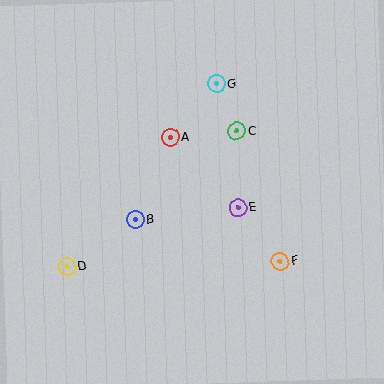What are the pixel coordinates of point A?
Point A is at (170, 138).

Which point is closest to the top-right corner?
Point G is closest to the top-right corner.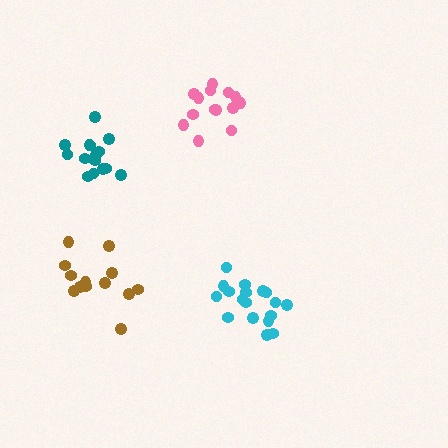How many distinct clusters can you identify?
There are 4 distinct clusters.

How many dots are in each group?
Group 1: 15 dots, Group 2: 18 dots, Group 3: 15 dots, Group 4: 13 dots (61 total).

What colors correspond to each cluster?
The clusters are colored: pink, cyan, teal, brown.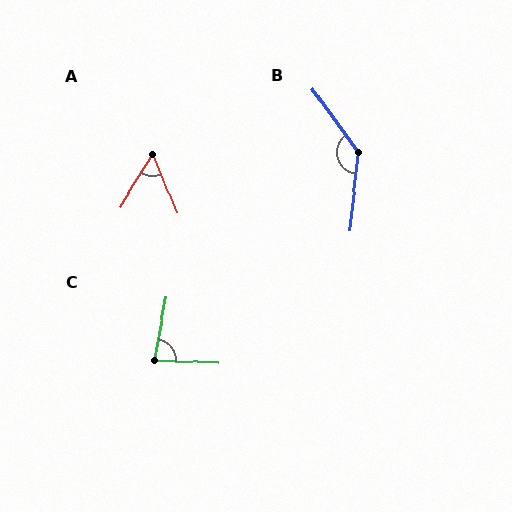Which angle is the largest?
B, at approximately 137 degrees.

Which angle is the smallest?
A, at approximately 54 degrees.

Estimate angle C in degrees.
Approximately 83 degrees.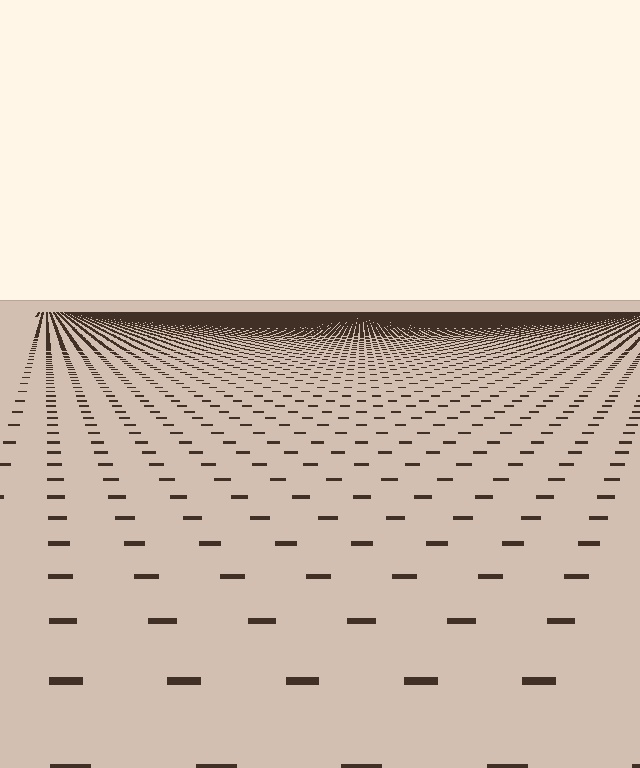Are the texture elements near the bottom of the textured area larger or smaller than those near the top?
Larger. Near the bottom, elements are closer to the viewer and appear at a bigger on-screen size.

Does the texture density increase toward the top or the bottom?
Density increases toward the top.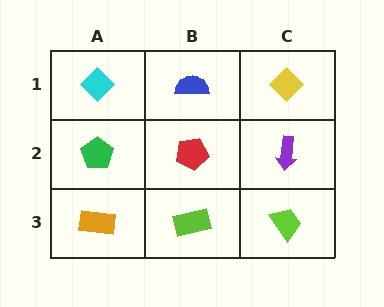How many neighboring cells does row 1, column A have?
2.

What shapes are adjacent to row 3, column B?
A red pentagon (row 2, column B), an orange rectangle (row 3, column A), a lime trapezoid (row 3, column C).